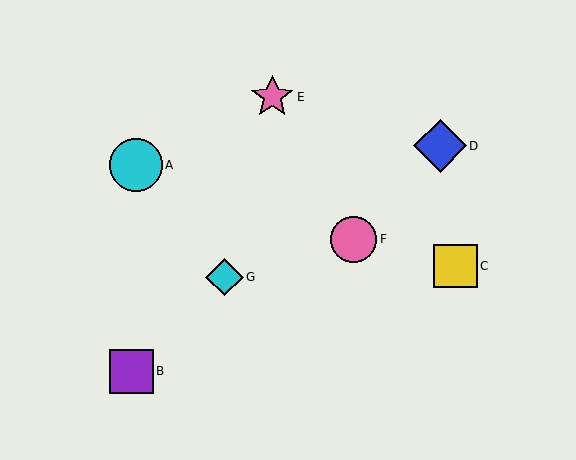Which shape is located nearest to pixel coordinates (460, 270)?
The yellow square (labeled C) at (455, 266) is nearest to that location.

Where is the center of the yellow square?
The center of the yellow square is at (455, 266).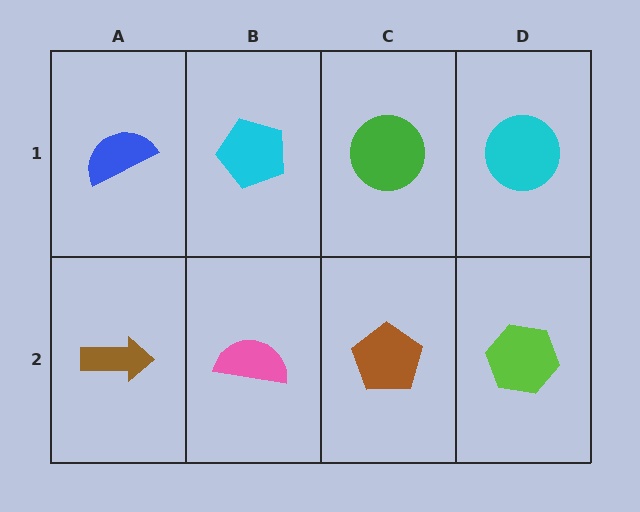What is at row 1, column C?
A green circle.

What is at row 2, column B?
A pink semicircle.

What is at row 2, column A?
A brown arrow.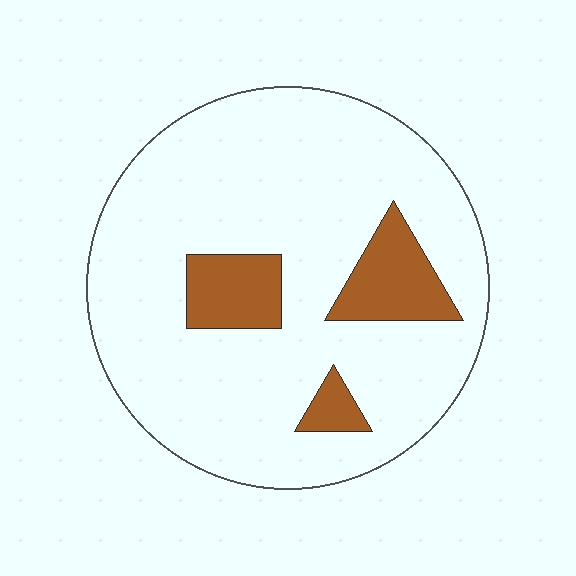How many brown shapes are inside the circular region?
3.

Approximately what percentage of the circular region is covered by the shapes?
Approximately 15%.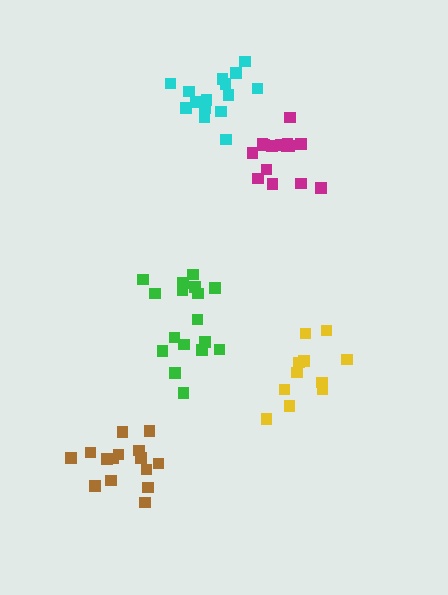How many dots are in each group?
Group 1: 15 dots, Group 2: 16 dots, Group 3: 15 dots, Group 4: 12 dots, Group 5: 17 dots (75 total).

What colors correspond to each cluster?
The clusters are colored: brown, magenta, cyan, yellow, green.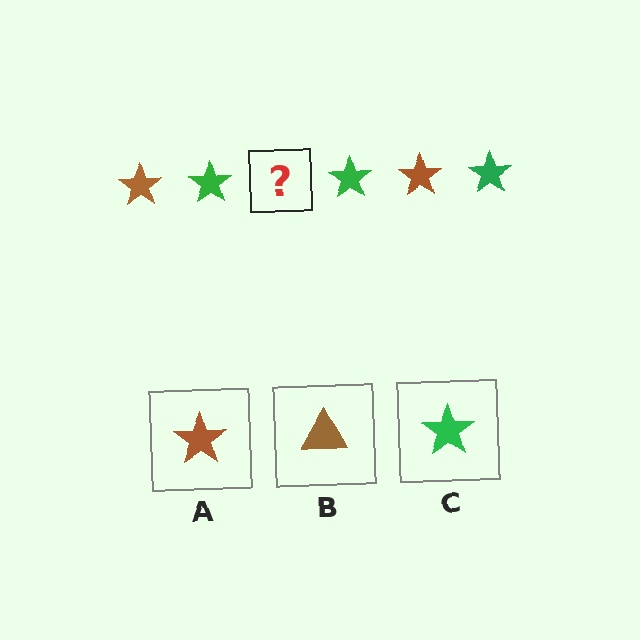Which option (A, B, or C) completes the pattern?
A.